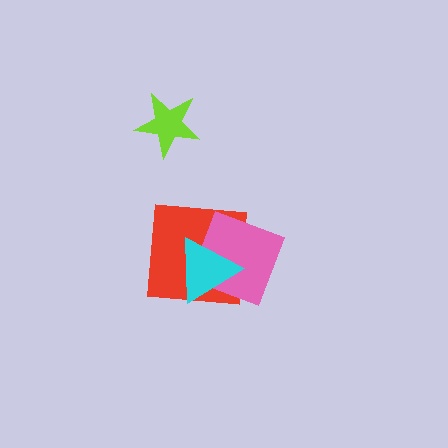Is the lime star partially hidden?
No, no other shape covers it.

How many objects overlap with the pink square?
2 objects overlap with the pink square.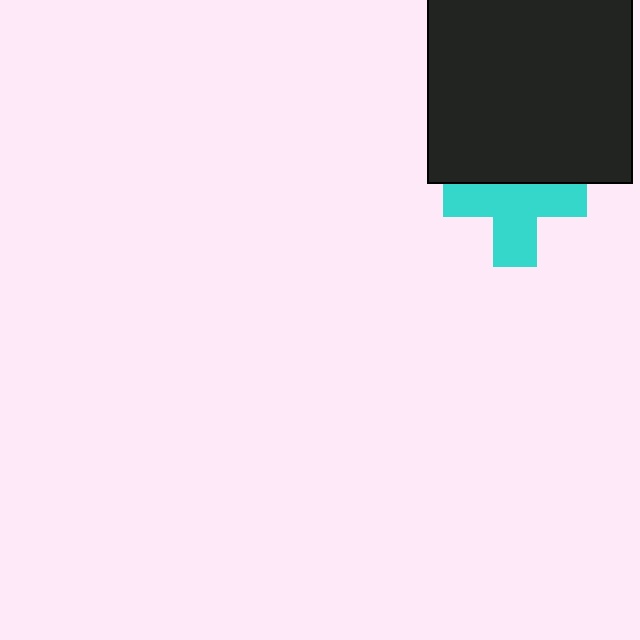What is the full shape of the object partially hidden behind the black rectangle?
The partially hidden object is a cyan cross.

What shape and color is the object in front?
The object in front is a black rectangle.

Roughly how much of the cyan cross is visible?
Most of it is visible (roughly 66%).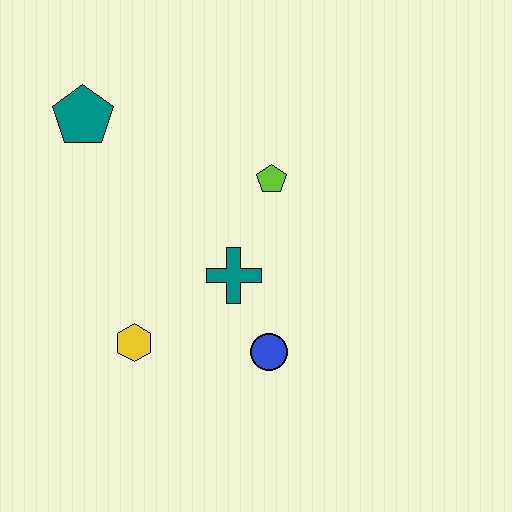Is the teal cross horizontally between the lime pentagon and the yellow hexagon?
Yes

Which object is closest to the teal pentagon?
The lime pentagon is closest to the teal pentagon.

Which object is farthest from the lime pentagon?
The yellow hexagon is farthest from the lime pentagon.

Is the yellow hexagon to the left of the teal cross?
Yes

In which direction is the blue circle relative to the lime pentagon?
The blue circle is below the lime pentagon.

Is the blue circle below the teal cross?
Yes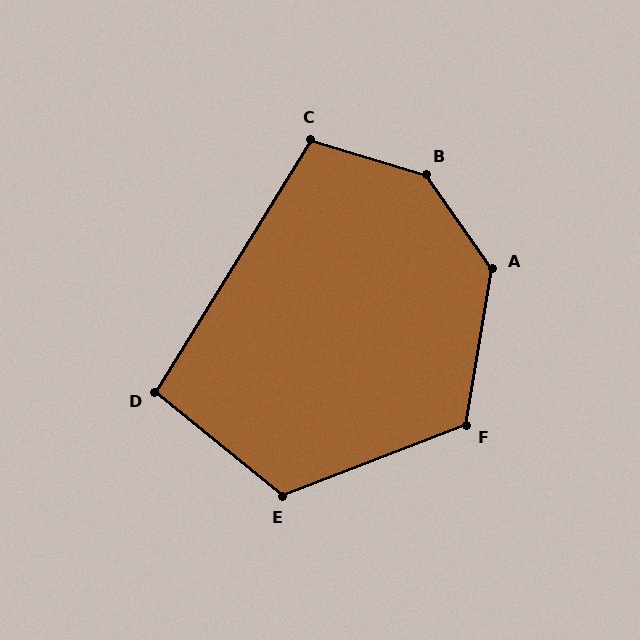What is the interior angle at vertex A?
Approximately 135 degrees (obtuse).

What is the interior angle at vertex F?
Approximately 121 degrees (obtuse).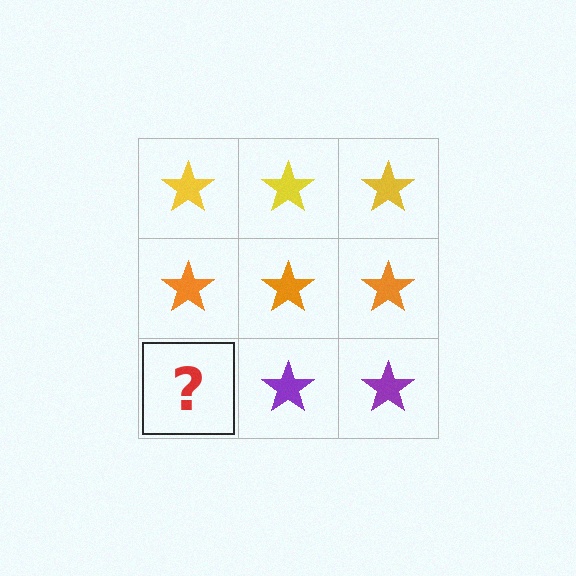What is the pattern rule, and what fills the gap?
The rule is that each row has a consistent color. The gap should be filled with a purple star.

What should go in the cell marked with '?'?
The missing cell should contain a purple star.